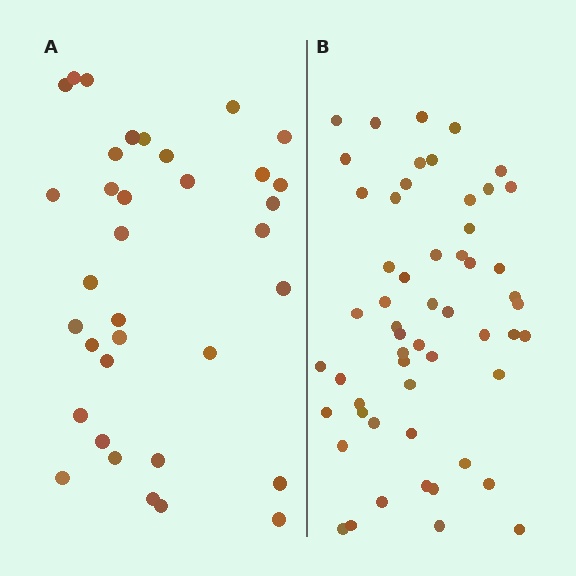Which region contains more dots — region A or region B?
Region B (the right region) has more dots.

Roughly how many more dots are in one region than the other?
Region B has approximately 20 more dots than region A.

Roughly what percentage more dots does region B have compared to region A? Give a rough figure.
About 55% more.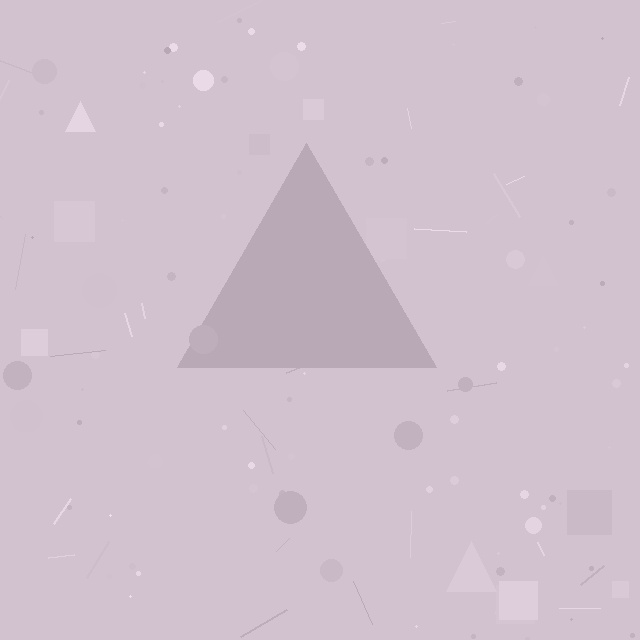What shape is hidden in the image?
A triangle is hidden in the image.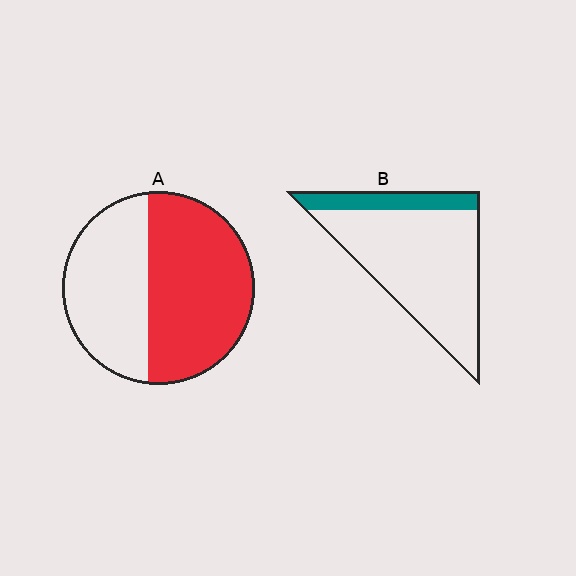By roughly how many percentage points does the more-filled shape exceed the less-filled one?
By roughly 40 percentage points (A over B).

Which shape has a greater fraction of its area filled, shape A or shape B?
Shape A.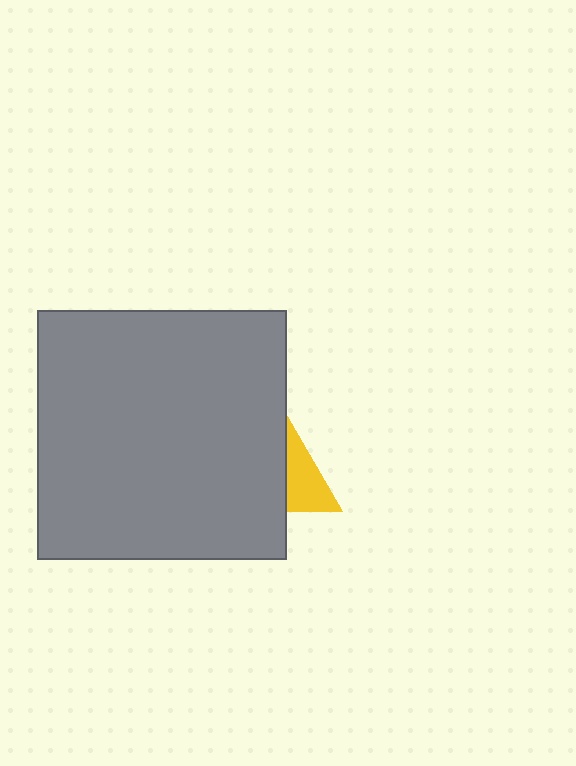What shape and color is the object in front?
The object in front is a gray square.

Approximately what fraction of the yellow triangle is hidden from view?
Roughly 61% of the yellow triangle is hidden behind the gray square.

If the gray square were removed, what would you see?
You would see the complete yellow triangle.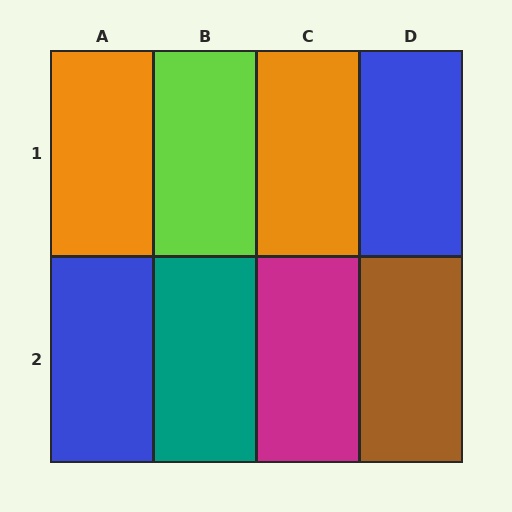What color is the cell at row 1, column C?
Orange.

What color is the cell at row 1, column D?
Blue.